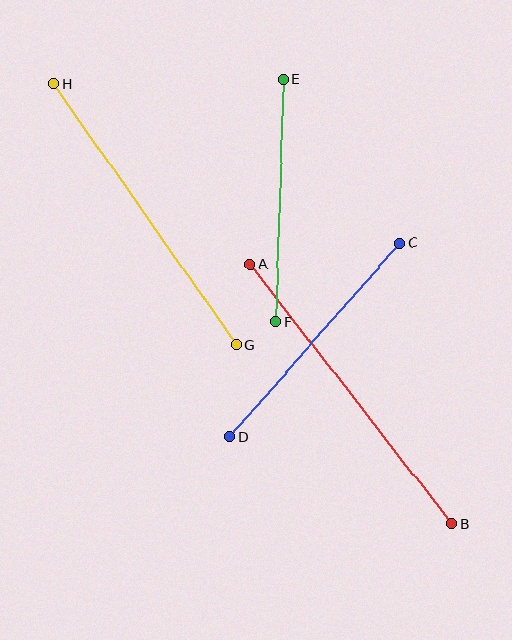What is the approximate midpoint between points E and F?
The midpoint is at approximately (279, 200) pixels.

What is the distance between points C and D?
The distance is approximately 258 pixels.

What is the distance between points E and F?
The distance is approximately 242 pixels.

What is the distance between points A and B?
The distance is approximately 329 pixels.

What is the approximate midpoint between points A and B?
The midpoint is at approximately (351, 394) pixels.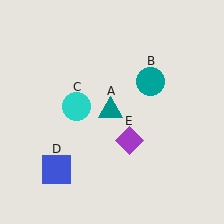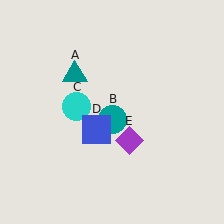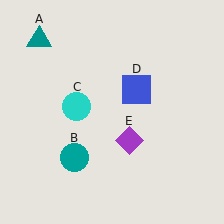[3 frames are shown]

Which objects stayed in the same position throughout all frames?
Cyan circle (object C) and purple diamond (object E) remained stationary.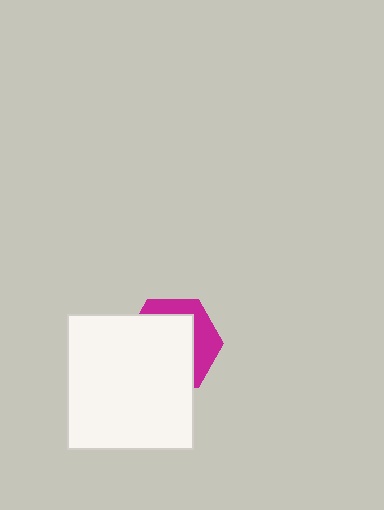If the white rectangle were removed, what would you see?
You would see the complete magenta hexagon.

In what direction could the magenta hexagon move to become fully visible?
The magenta hexagon could move toward the upper-right. That would shift it out from behind the white rectangle entirely.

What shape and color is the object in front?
The object in front is a white rectangle.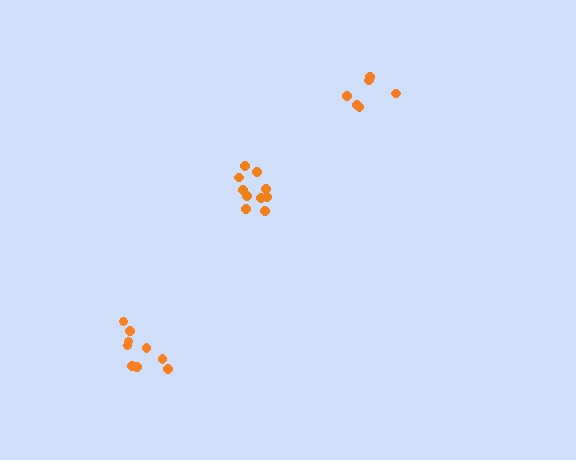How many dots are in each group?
Group 1: 6 dots, Group 2: 10 dots, Group 3: 9 dots (25 total).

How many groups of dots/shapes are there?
There are 3 groups.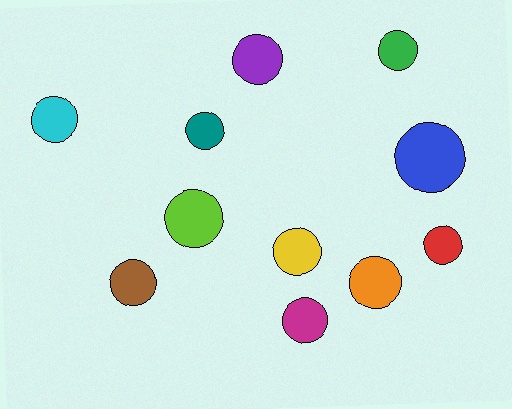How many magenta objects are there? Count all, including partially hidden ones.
There is 1 magenta object.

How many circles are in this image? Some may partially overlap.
There are 11 circles.